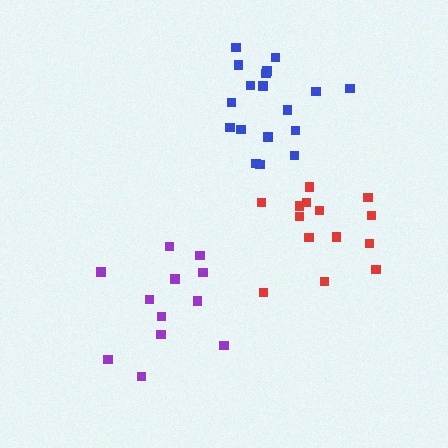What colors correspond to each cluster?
The clusters are colored: red, blue, purple.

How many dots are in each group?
Group 1: 14 dots, Group 2: 18 dots, Group 3: 12 dots (44 total).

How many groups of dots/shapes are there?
There are 3 groups.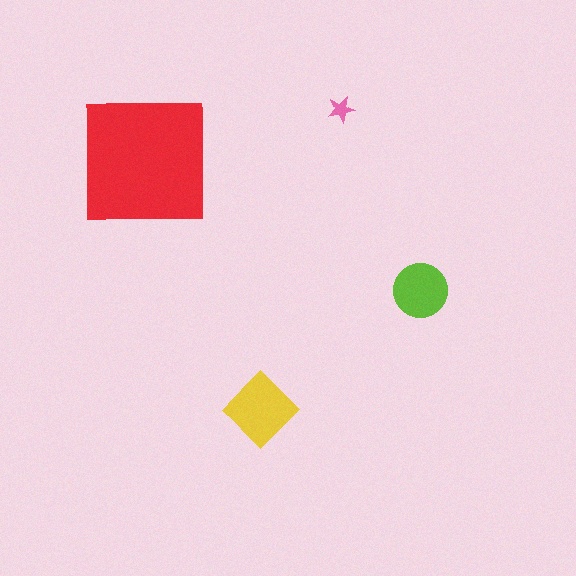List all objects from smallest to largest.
The pink star, the lime circle, the yellow diamond, the red square.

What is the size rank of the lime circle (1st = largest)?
3rd.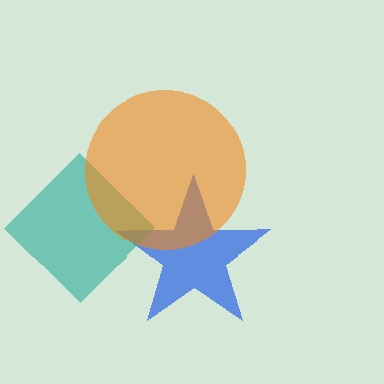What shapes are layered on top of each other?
The layered shapes are: a blue star, a teal diamond, an orange circle.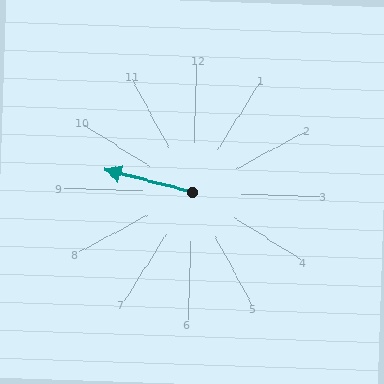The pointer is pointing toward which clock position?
Roughly 9 o'clock.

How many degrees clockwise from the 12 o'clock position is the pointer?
Approximately 283 degrees.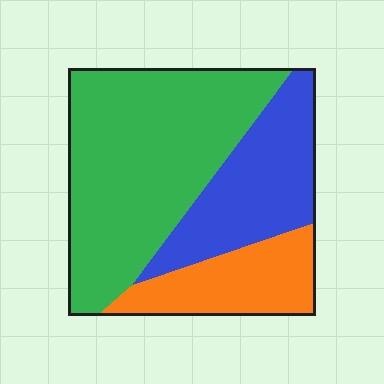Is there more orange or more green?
Green.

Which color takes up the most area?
Green, at roughly 55%.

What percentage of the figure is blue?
Blue covers around 25% of the figure.